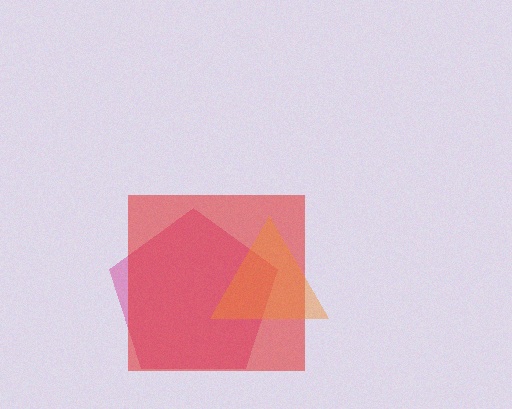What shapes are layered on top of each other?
The layered shapes are: a magenta pentagon, a red square, an orange triangle.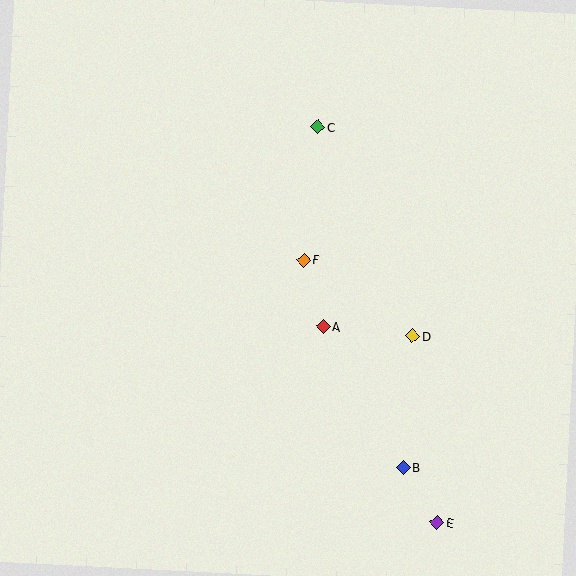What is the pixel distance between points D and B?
The distance between D and B is 131 pixels.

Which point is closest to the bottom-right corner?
Point E is closest to the bottom-right corner.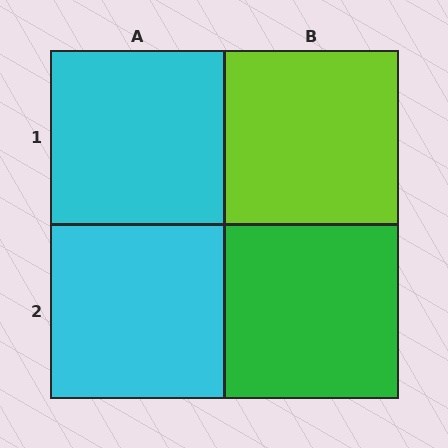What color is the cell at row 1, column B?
Lime.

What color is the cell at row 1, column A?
Cyan.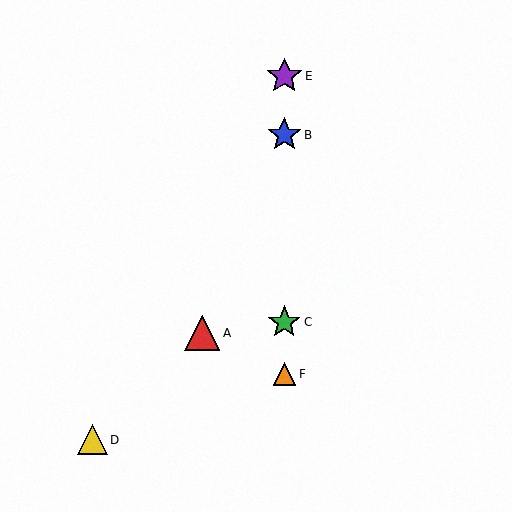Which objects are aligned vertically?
Objects B, C, E, F are aligned vertically.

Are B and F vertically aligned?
Yes, both are at x≈284.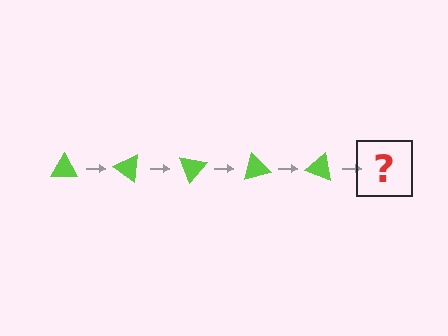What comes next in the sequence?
The next element should be a lime triangle rotated 175 degrees.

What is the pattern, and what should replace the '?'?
The pattern is that the triangle rotates 35 degrees each step. The '?' should be a lime triangle rotated 175 degrees.